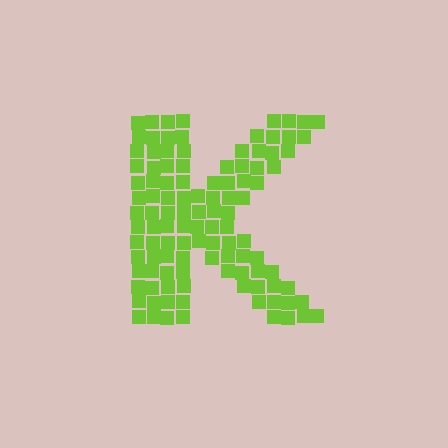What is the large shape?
The large shape is the letter K.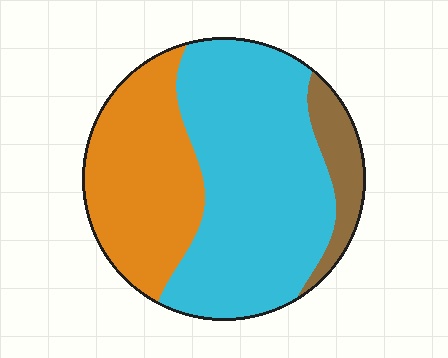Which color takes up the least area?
Brown, at roughly 10%.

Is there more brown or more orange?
Orange.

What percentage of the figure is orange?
Orange covers around 35% of the figure.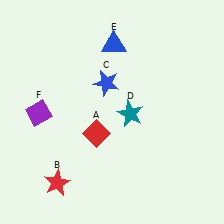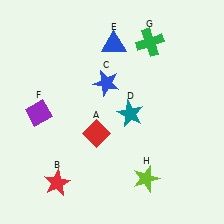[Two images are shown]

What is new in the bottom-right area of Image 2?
A lime star (H) was added in the bottom-right area of Image 2.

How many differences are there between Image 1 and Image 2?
There are 2 differences between the two images.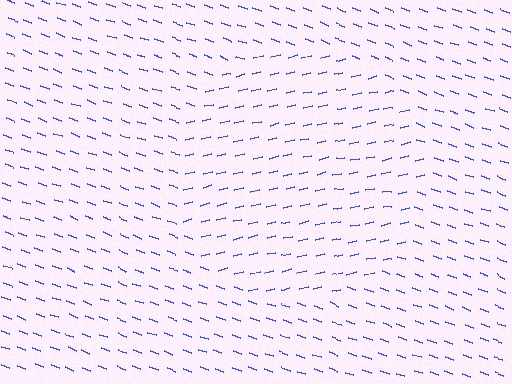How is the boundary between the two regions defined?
The boundary is defined purely by a change in line orientation (approximately 33 degrees difference). All lines are the same color and thickness.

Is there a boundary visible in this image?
Yes, there is a texture boundary formed by a change in line orientation.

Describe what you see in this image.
The image is filled with small blue line segments. A circle region in the image has lines oriented differently from the surrounding lines, creating a visible texture boundary.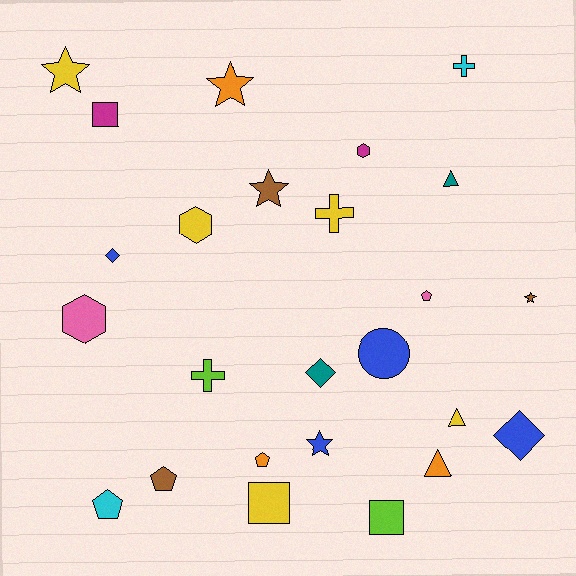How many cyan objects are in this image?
There are 2 cyan objects.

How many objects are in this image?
There are 25 objects.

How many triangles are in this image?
There are 3 triangles.